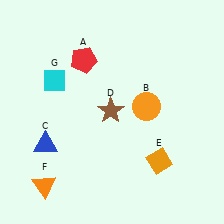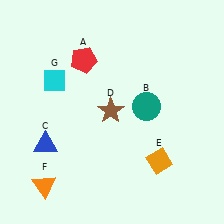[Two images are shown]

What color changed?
The circle (B) changed from orange in Image 1 to teal in Image 2.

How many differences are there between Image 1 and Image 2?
There is 1 difference between the two images.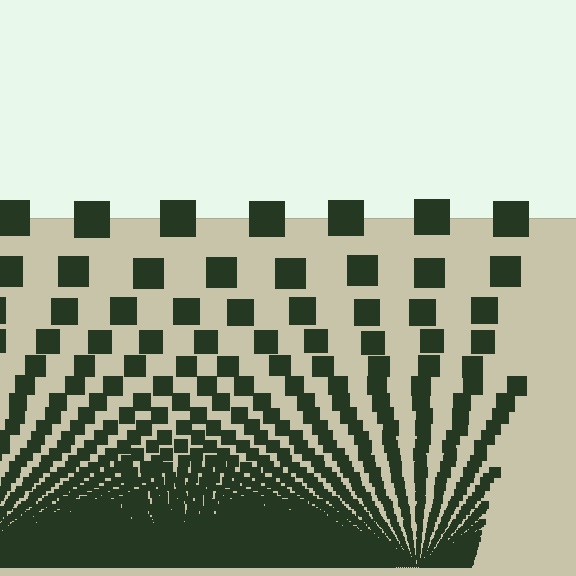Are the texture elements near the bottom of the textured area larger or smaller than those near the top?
Smaller. The gradient is inverted — elements near the bottom are smaller and denser.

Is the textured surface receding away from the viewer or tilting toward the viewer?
The surface appears to tilt toward the viewer. Texture elements get larger and sparser toward the top.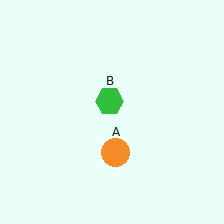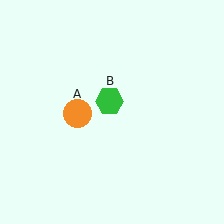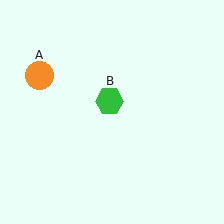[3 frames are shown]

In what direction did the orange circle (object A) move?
The orange circle (object A) moved up and to the left.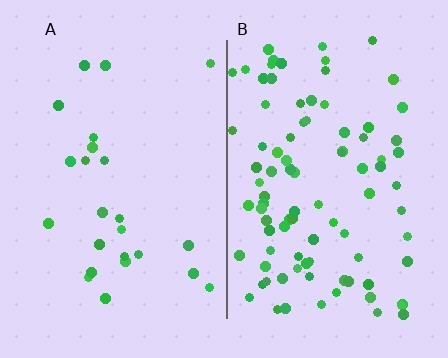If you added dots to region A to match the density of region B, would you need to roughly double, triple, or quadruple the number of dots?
Approximately quadruple.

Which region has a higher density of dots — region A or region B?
B (the right).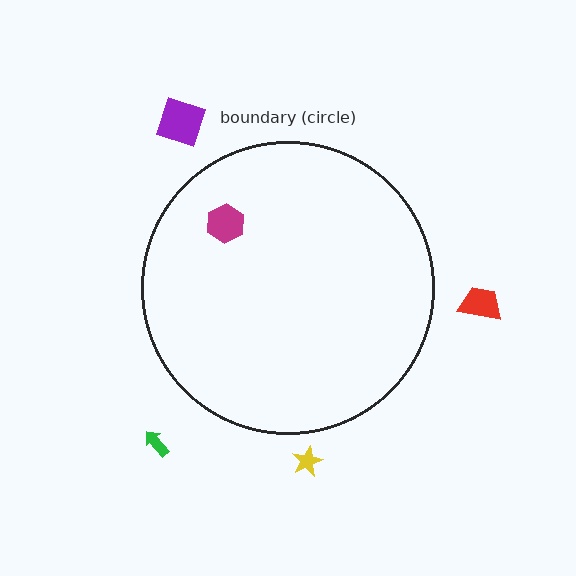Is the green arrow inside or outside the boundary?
Outside.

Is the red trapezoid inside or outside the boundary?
Outside.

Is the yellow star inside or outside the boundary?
Outside.